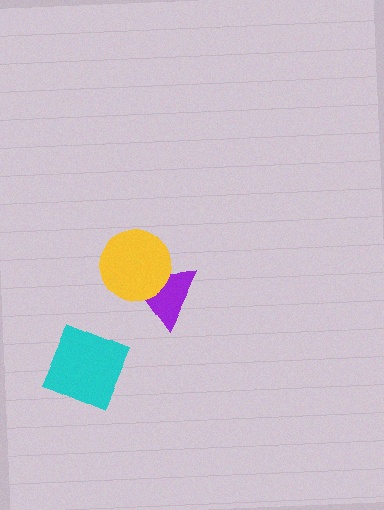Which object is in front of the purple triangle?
The yellow circle is in front of the purple triangle.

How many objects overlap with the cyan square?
0 objects overlap with the cyan square.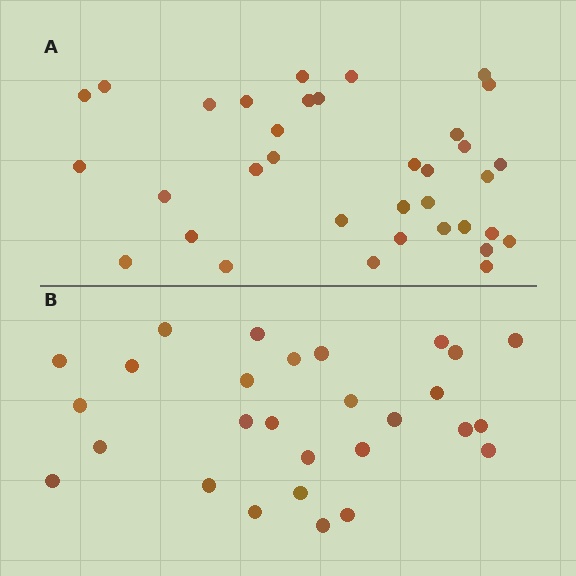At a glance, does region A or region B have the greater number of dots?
Region A (the top region) has more dots.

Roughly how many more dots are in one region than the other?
Region A has roughly 8 or so more dots than region B.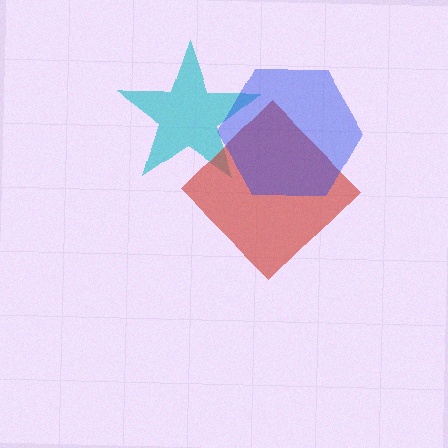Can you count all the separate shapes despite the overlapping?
Yes, there are 3 separate shapes.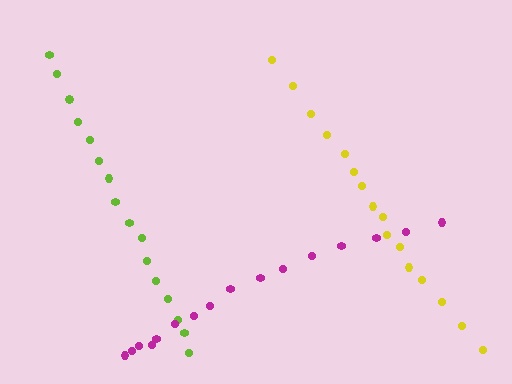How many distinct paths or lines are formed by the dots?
There are 3 distinct paths.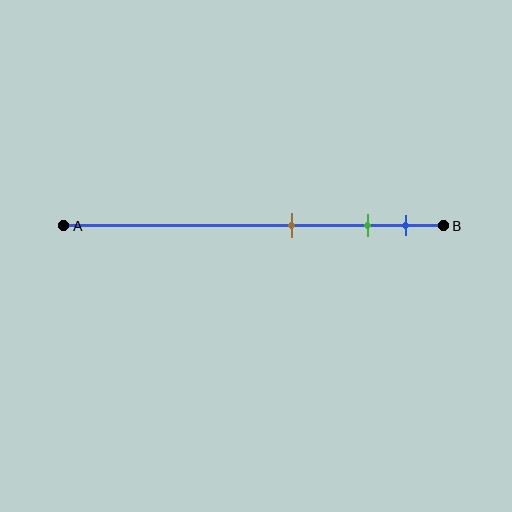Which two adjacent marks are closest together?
The green and blue marks are the closest adjacent pair.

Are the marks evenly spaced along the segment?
No, the marks are not evenly spaced.